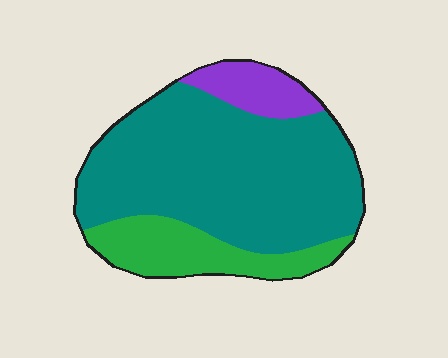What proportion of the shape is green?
Green takes up about one fifth (1/5) of the shape.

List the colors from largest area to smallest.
From largest to smallest: teal, green, purple.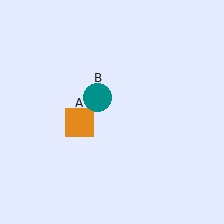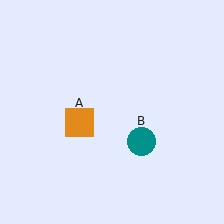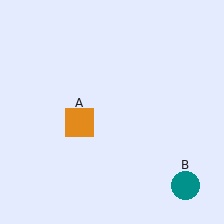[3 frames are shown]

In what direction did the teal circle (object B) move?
The teal circle (object B) moved down and to the right.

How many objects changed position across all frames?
1 object changed position: teal circle (object B).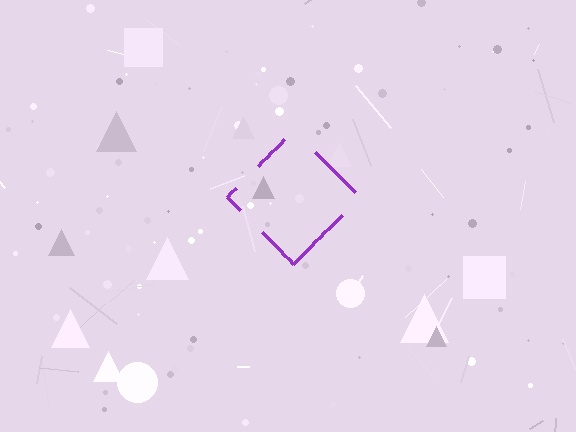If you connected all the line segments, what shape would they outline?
They would outline a diamond.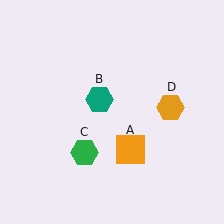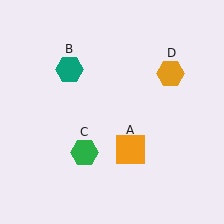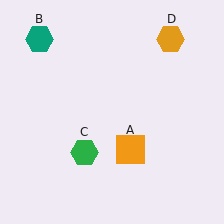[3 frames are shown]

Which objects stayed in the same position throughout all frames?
Orange square (object A) and green hexagon (object C) remained stationary.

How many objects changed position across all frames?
2 objects changed position: teal hexagon (object B), orange hexagon (object D).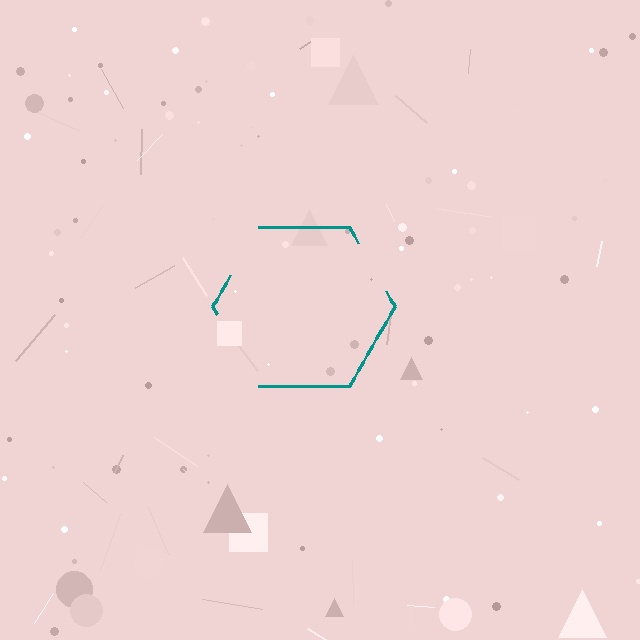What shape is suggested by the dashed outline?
The dashed outline suggests a hexagon.